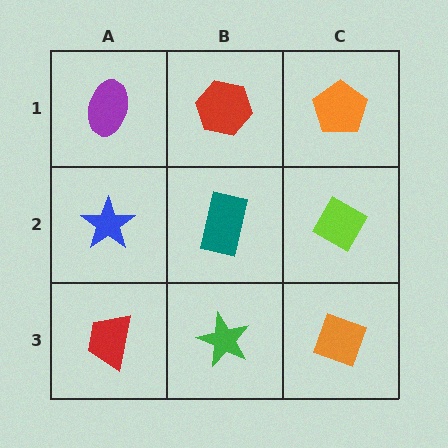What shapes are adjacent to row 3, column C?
A lime diamond (row 2, column C), a green star (row 3, column B).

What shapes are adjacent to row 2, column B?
A red hexagon (row 1, column B), a green star (row 3, column B), a blue star (row 2, column A), a lime diamond (row 2, column C).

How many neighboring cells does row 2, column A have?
3.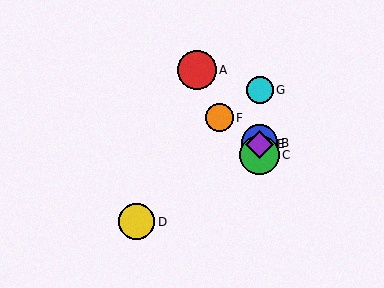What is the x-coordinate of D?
Object D is at x≈137.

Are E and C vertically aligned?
Yes, both are at x≈260.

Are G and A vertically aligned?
No, G is at x≈260 and A is at x≈197.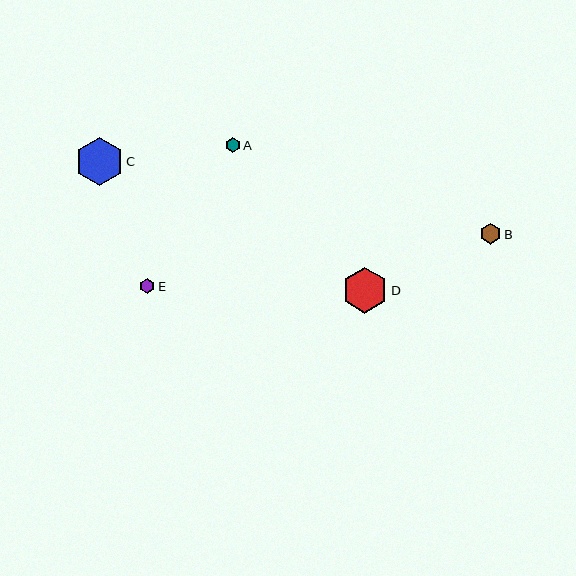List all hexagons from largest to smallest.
From largest to smallest: C, D, B, E, A.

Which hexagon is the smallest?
Hexagon A is the smallest with a size of approximately 15 pixels.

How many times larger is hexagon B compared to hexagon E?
Hexagon B is approximately 1.4 times the size of hexagon E.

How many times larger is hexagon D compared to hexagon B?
Hexagon D is approximately 2.2 times the size of hexagon B.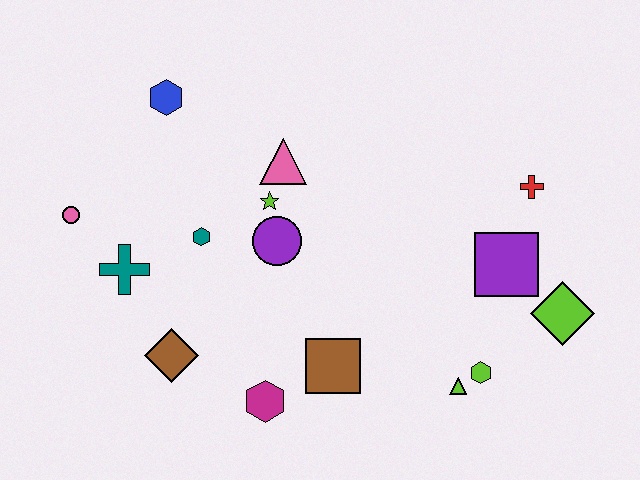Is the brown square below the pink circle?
Yes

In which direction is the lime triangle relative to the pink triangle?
The lime triangle is below the pink triangle.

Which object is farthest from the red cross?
The pink circle is farthest from the red cross.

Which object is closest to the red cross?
The purple square is closest to the red cross.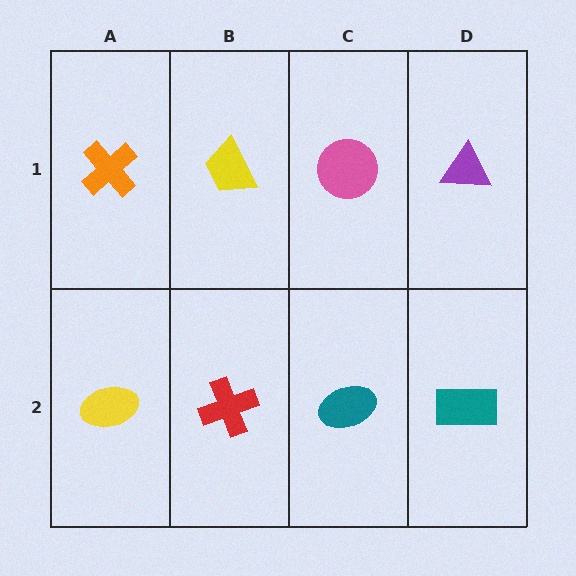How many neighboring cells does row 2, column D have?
2.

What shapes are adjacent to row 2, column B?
A yellow trapezoid (row 1, column B), a yellow ellipse (row 2, column A), a teal ellipse (row 2, column C).